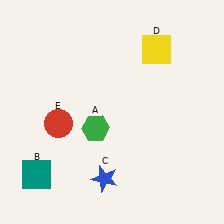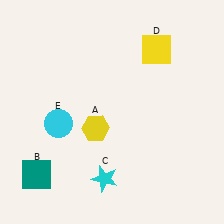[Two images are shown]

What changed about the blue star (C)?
In Image 1, C is blue. In Image 2, it changed to cyan.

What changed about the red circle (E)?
In Image 1, E is red. In Image 2, it changed to cyan.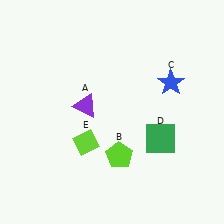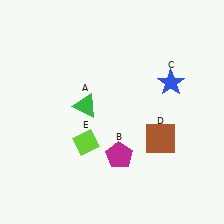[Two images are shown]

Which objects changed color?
A changed from purple to green. B changed from lime to magenta. D changed from green to brown.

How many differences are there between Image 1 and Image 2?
There are 3 differences between the two images.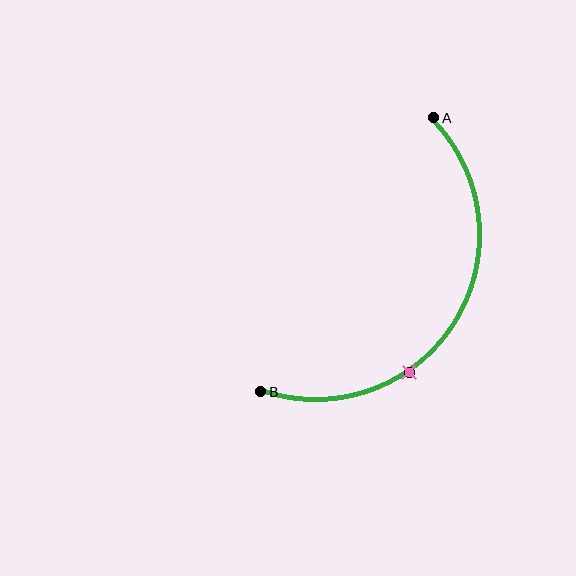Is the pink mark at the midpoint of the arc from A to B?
No. The pink mark lies on the arc but is closer to endpoint B. The arc midpoint would be at the point on the curve equidistant along the arc from both A and B.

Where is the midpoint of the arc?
The arc midpoint is the point on the curve farthest from the straight line joining A and B. It sits to the right of that line.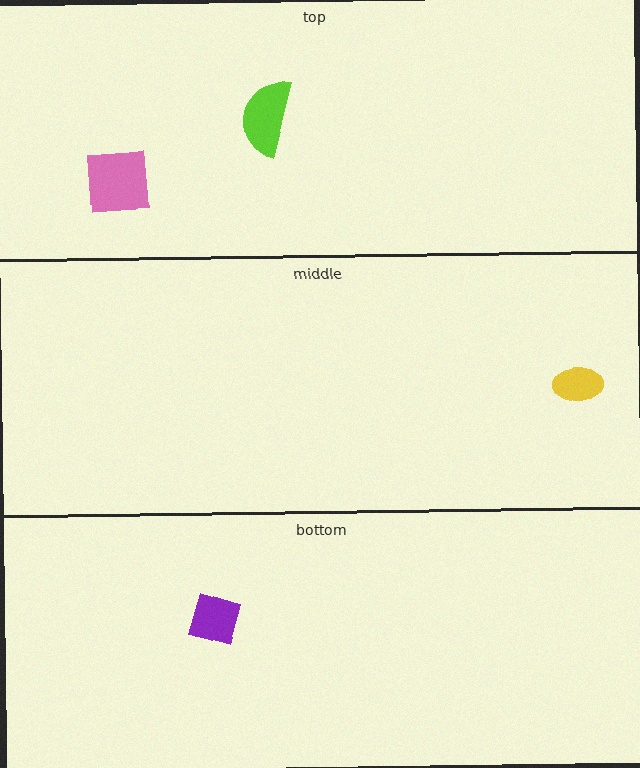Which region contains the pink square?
The top region.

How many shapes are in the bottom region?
1.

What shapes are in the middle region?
The yellow ellipse.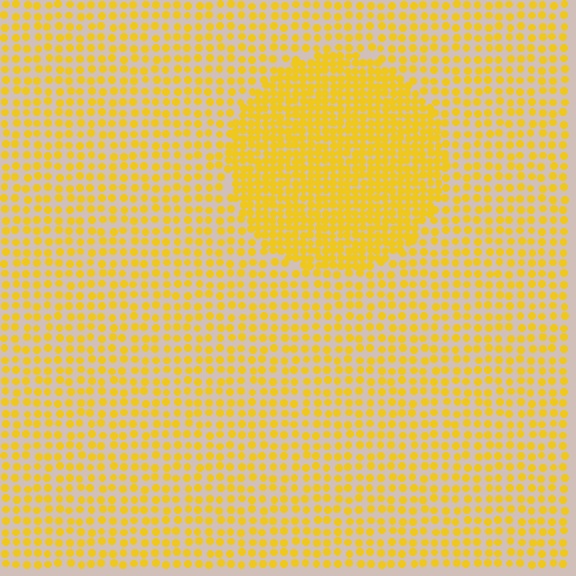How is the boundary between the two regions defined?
The boundary is defined by a change in element density (approximately 2.1x ratio). All elements are the same color, size, and shape.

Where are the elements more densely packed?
The elements are more densely packed inside the circle boundary.